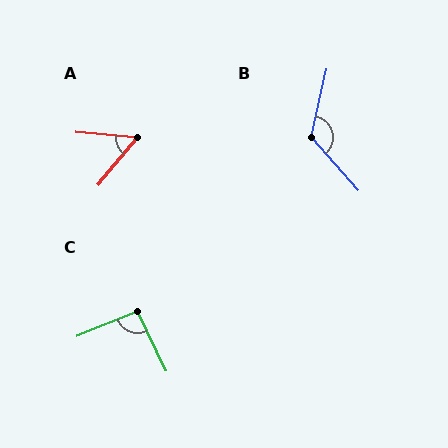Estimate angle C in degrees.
Approximately 93 degrees.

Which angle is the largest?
B, at approximately 126 degrees.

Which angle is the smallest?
A, at approximately 56 degrees.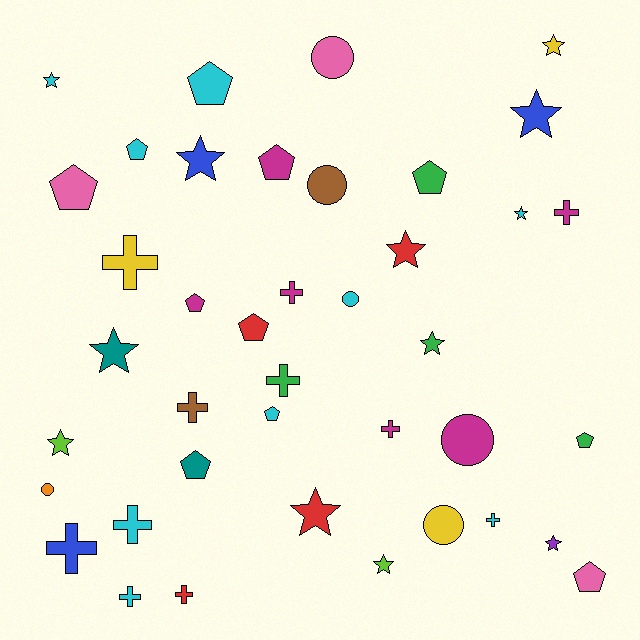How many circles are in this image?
There are 6 circles.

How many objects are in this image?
There are 40 objects.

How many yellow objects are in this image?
There are 3 yellow objects.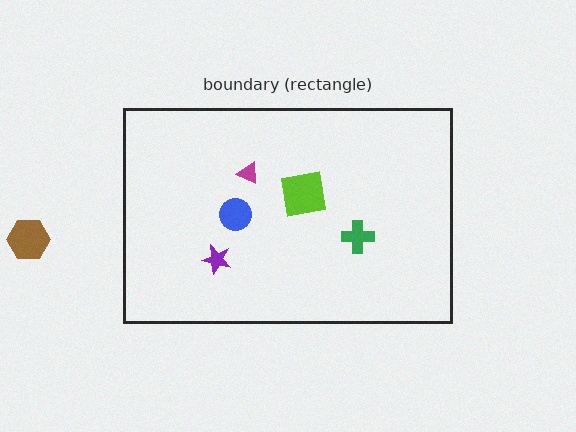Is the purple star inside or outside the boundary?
Inside.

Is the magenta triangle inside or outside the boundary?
Inside.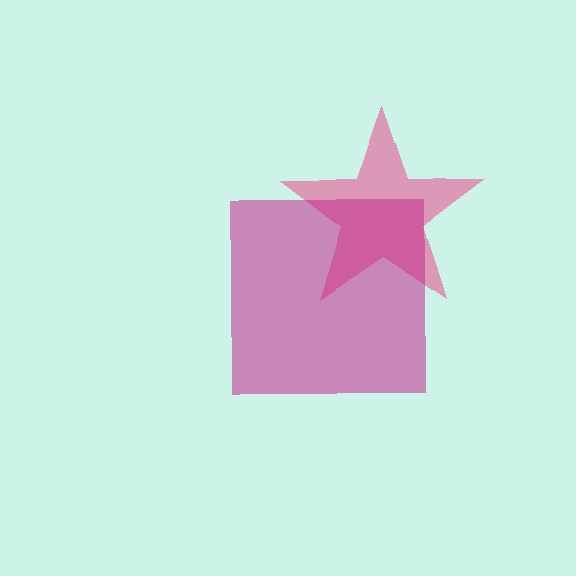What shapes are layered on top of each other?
The layered shapes are: a pink star, a magenta square.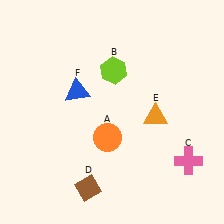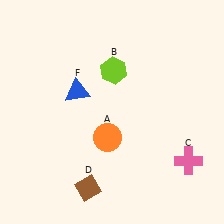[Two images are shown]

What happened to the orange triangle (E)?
The orange triangle (E) was removed in Image 2. It was in the bottom-right area of Image 1.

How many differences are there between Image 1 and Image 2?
There is 1 difference between the two images.